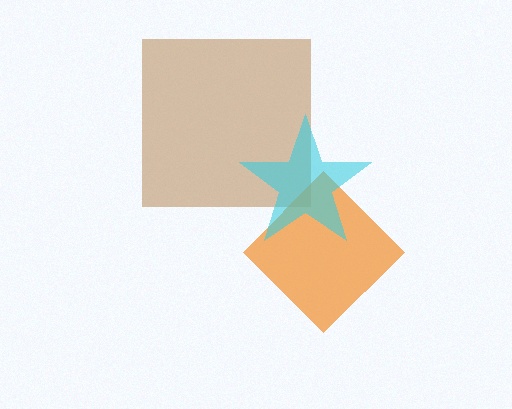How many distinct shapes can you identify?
There are 3 distinct shapes: a brown square, an orange diamond, a cyan star.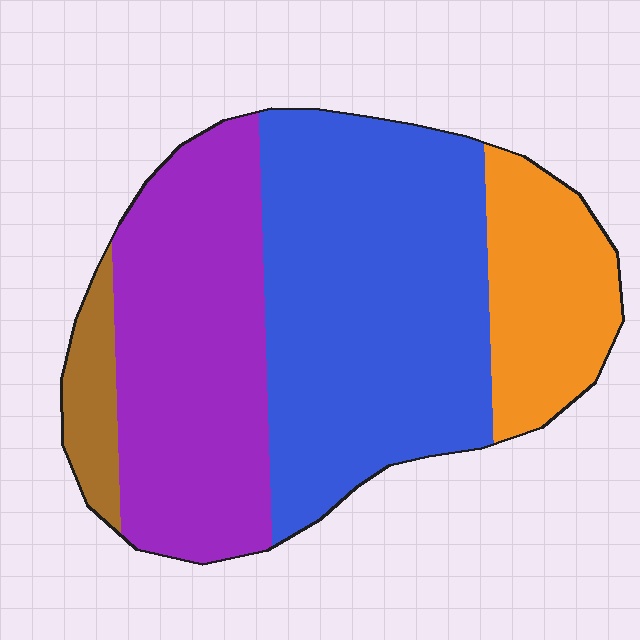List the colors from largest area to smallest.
From largest to smallest: blue, purple, orange, brown.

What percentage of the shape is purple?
Purple takes up about one third (1/3) of the shape.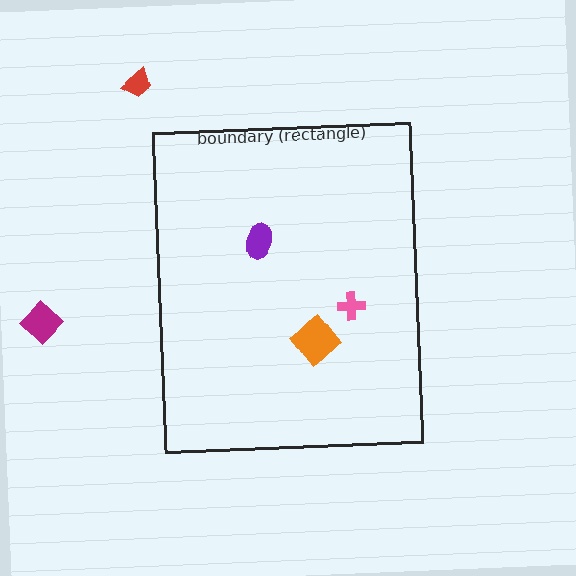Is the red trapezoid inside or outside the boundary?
Outside.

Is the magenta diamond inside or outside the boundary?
Outside.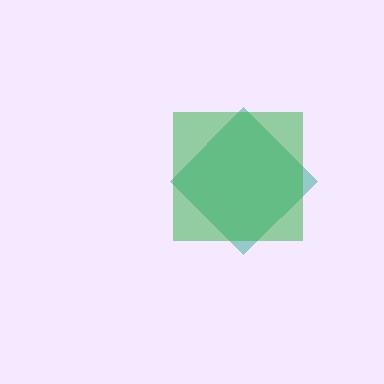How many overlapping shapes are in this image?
There are 2 overlapping shapes in the image.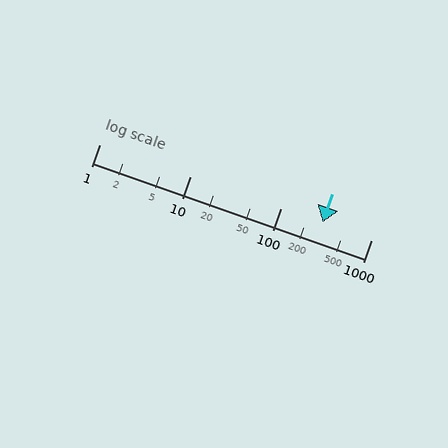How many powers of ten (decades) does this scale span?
The scale spans 3 decades, from 1 to 1000.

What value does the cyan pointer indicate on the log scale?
The pointer indicates approximately 290.